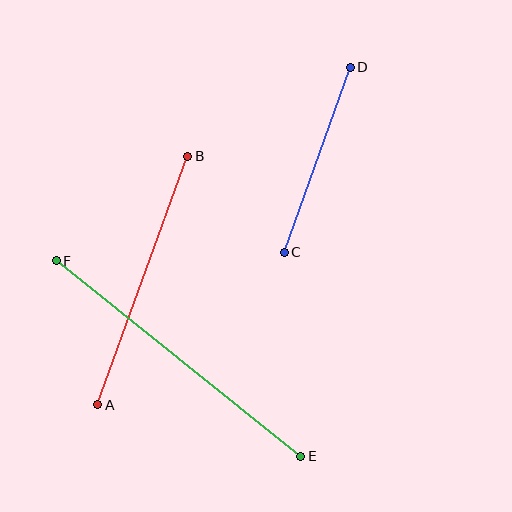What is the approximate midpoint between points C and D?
The midpoint is at approximately (317, 160) pixels.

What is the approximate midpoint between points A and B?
The midpoint is at approximately (143, 281) pixels.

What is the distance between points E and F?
The distance is approximately 313 pixels.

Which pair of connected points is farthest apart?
Points E and F are farthest apart.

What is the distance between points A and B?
The distance is approximately 264 pixels.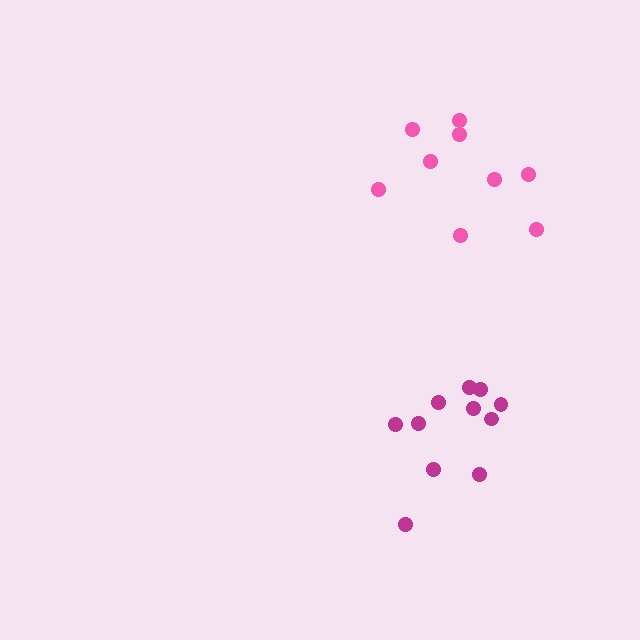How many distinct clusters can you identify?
There are 2 distinct clusters.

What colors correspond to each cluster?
The clusters are colored: pink, magenta.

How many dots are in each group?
Group 1: 9 dots, Group 2: 11 dots (20 total).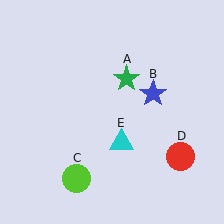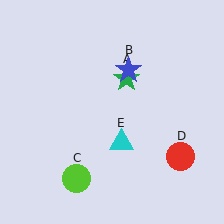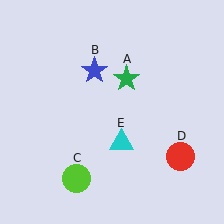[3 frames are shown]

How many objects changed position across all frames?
1 object changed position: blue star (object B).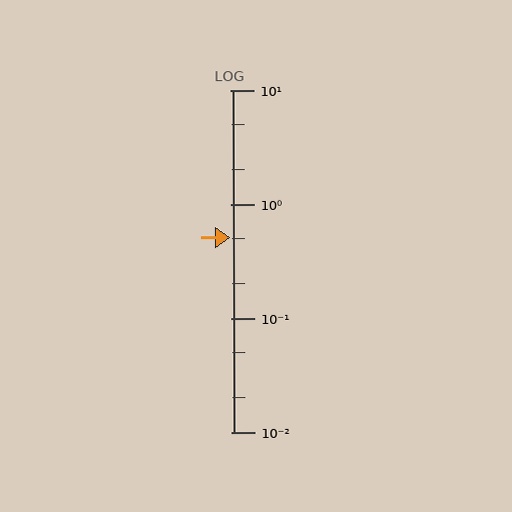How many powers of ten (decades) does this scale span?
The scale spans 3 decades, from 0.01 to 10.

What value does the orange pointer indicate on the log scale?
The pointer indicates approximately 0.51.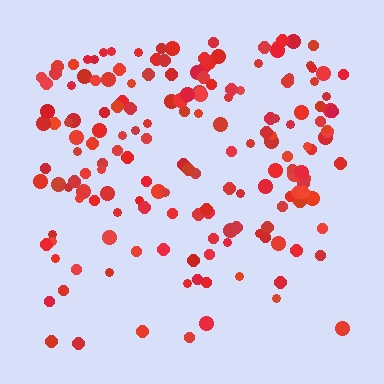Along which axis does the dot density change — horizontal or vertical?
Vertical.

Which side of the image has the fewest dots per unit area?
The bottom.